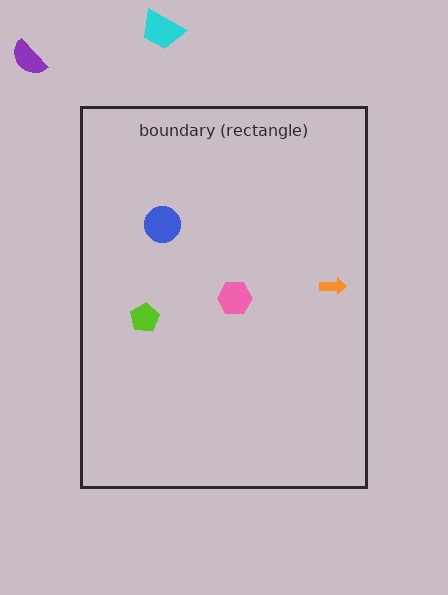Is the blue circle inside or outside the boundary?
Inside.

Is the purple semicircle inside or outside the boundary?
Outside.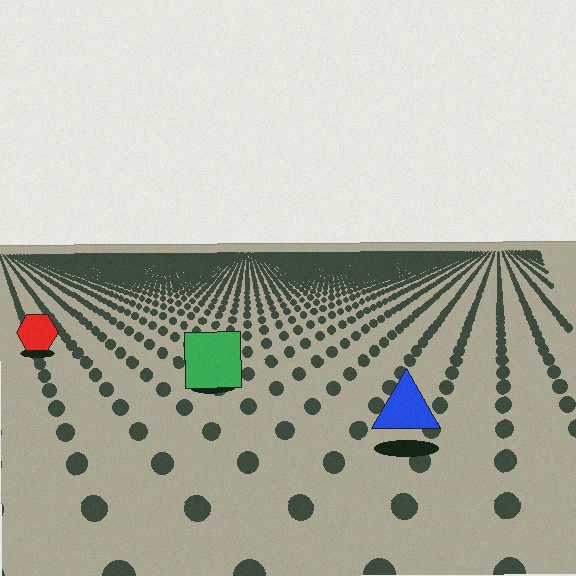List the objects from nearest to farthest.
From nearest to farthest: the blue triangle, the green square, the red hexagon.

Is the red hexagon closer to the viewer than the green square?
No. The green square is closer — you can tell from the texture gradient: the ground texture is coarser near it.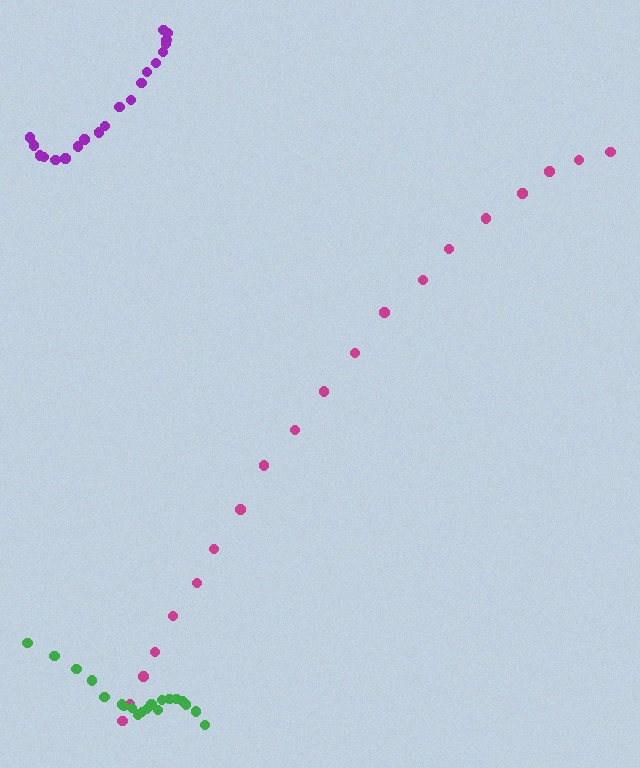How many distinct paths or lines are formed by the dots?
There are 3 distinct paths.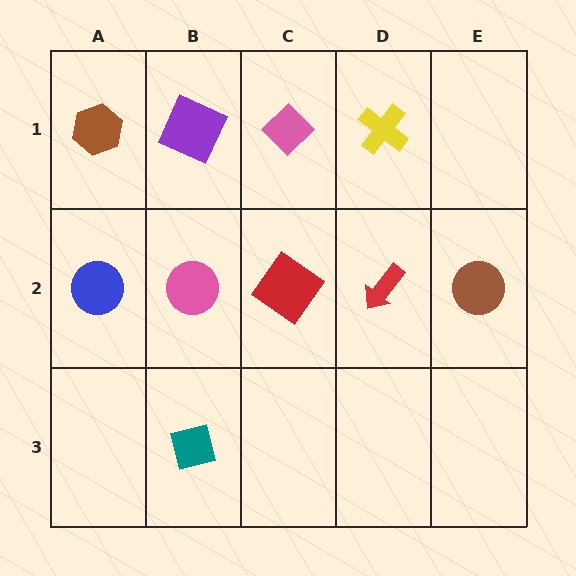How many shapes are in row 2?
5 shapes.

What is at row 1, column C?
A pink diamond.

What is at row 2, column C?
A red diamond.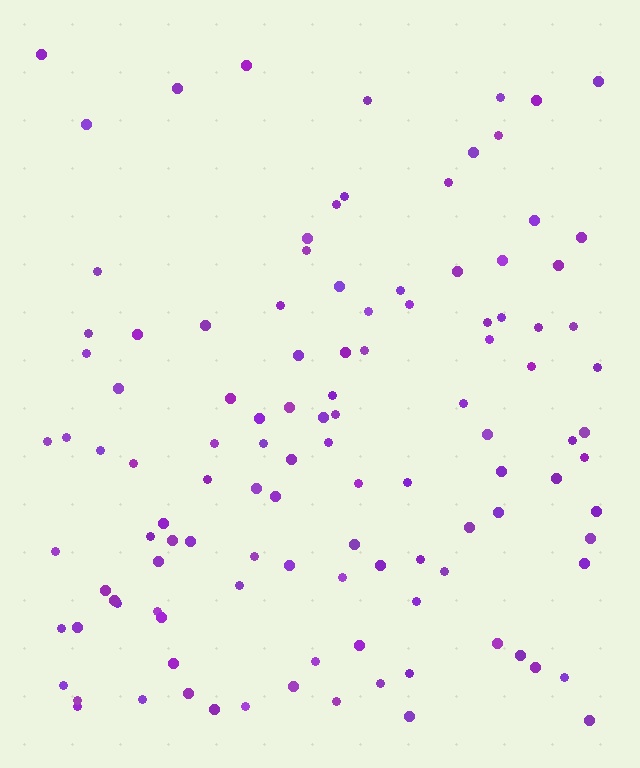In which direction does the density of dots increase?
From top to bottom, with the bottom side densest.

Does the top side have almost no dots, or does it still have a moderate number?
Still a moderate number, just noticeably fewer than the bottom.